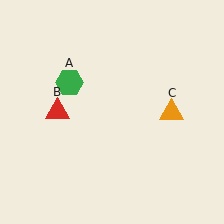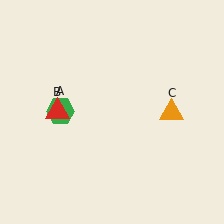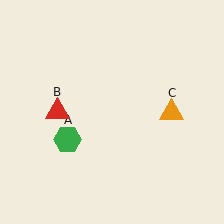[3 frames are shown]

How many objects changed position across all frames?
1 object changed position: green hexagon (object A).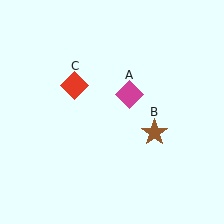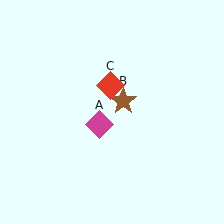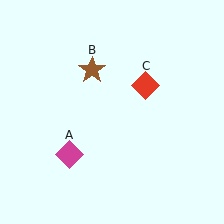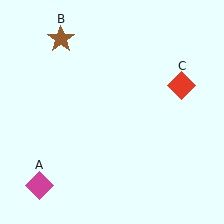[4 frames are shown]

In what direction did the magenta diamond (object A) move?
The magenta diamond (object A) moved down and to the left.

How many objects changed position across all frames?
3 objects changed position: magenta diamond (object A), brown star (object B), red diamond (object C).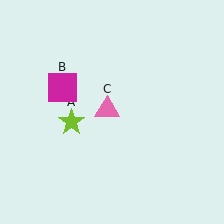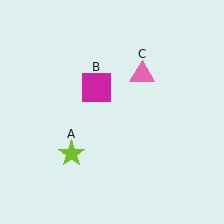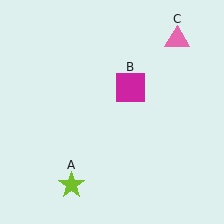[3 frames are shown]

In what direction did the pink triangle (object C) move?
The pink triangle (object C) moved up and to the right.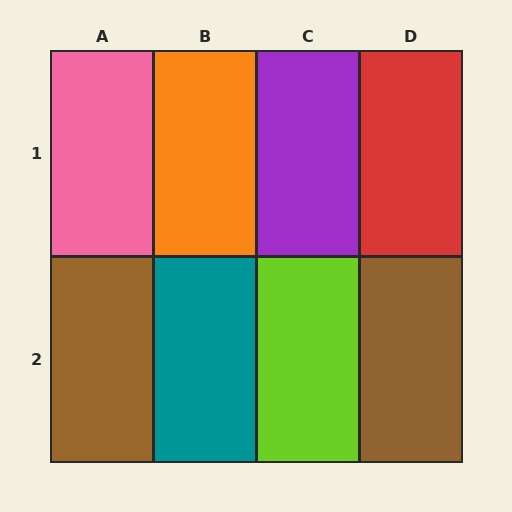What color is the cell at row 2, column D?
Brown.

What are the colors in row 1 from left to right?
Pink, orange, purple, red.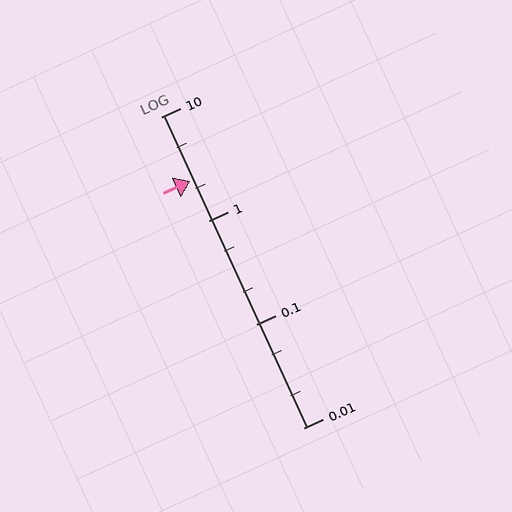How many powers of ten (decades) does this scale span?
The scale spans 3 decades, from 0.01 to 10.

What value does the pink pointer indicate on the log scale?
The pointer indicates approximately 2.4.